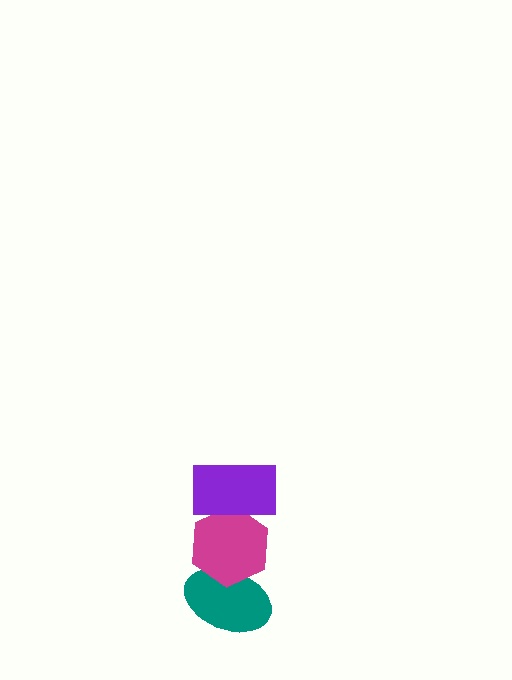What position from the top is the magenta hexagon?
The magenta hexagon is 2nd from the top.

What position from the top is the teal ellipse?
The teal ellipse is 3rd from the top.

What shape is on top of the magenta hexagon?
The purple rectangle is on top of the magenta hexagon.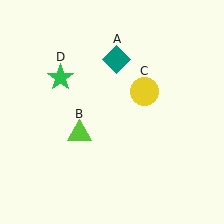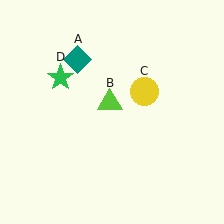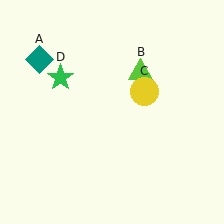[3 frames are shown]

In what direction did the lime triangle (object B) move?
The lime triangle (object B) moved up and to the right.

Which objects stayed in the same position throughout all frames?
Yellow circle (object C) and green star (object D) remained stationary.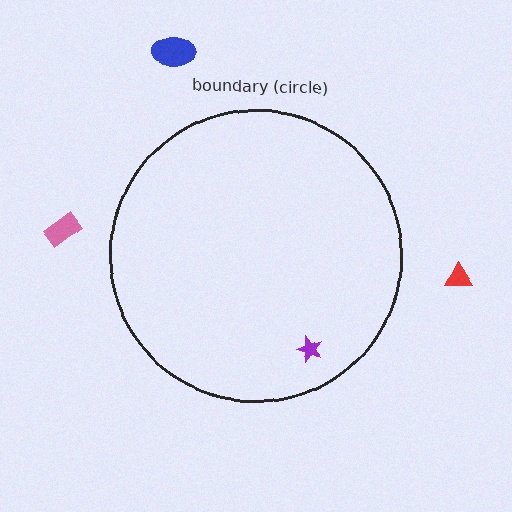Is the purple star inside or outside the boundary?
Inside.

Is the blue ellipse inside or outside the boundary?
Outside.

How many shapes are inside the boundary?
1 inside, 3 outside.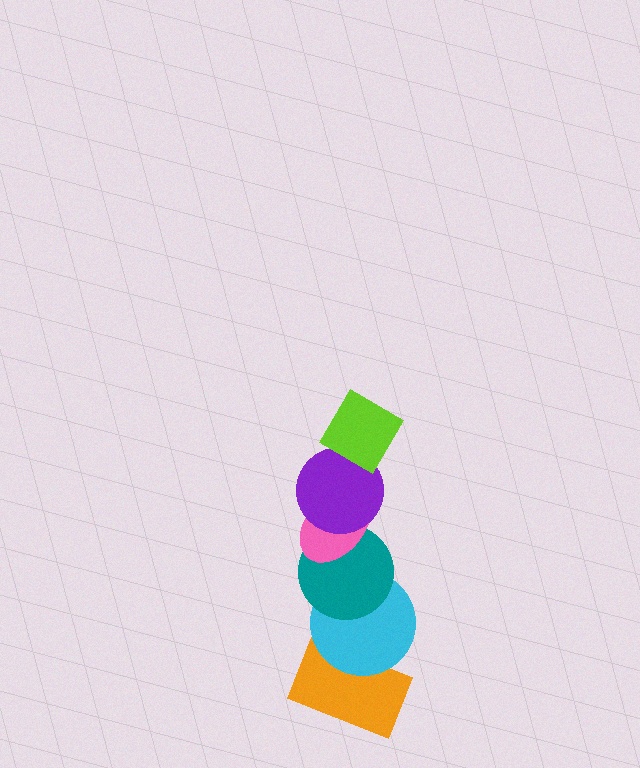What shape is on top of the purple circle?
The lime diamond is on top of the purple circle.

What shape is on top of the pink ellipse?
The purple circle is on top of the pink ellipse.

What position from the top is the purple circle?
The purple circle is 2nd from the top.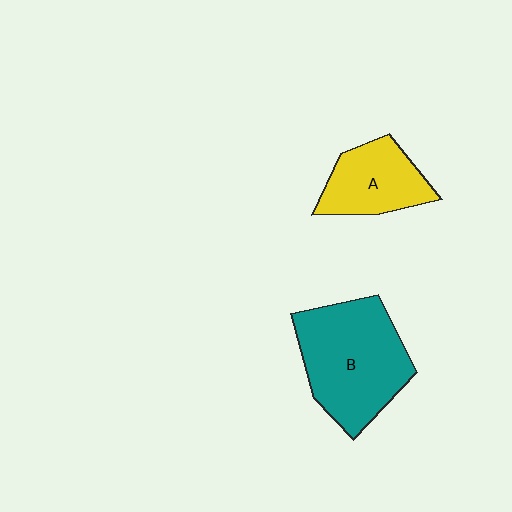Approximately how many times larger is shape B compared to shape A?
Approximately 1.7 times.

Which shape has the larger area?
Shape B (teal).